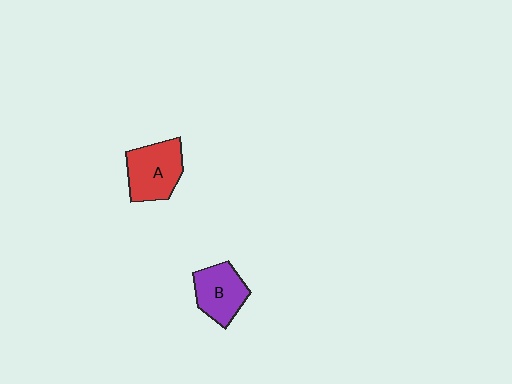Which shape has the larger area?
Shape A (red).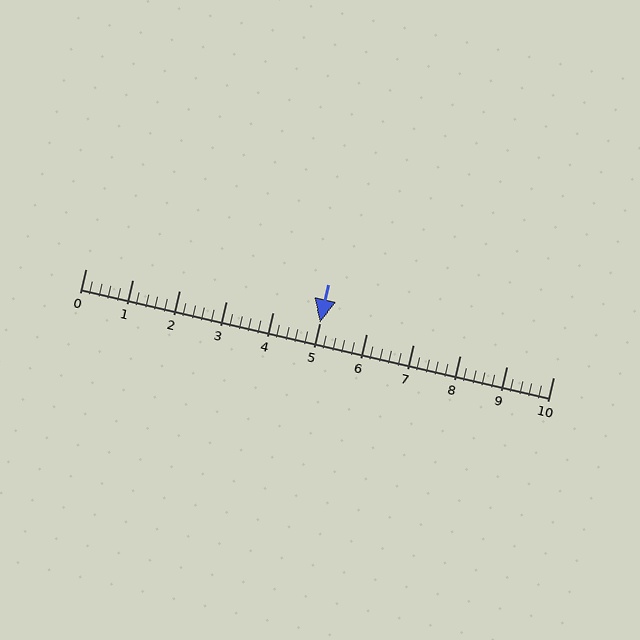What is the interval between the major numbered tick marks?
The major tick marks are spaced 1 units apart.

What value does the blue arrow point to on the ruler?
The blue arrow points to approximately 5.0.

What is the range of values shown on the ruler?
The ruler shows values from 0 to 10.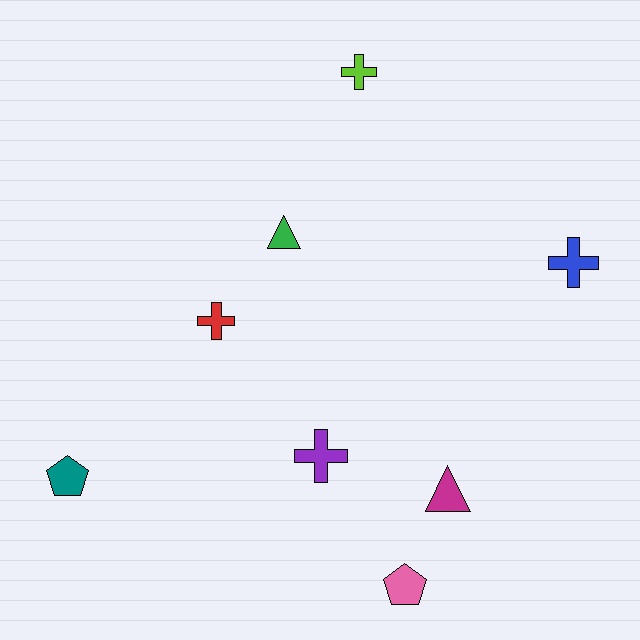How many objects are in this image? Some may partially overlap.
There are 8 objects.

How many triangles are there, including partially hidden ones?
There are 2 triangles.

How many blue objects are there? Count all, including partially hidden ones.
There is 1 blue object.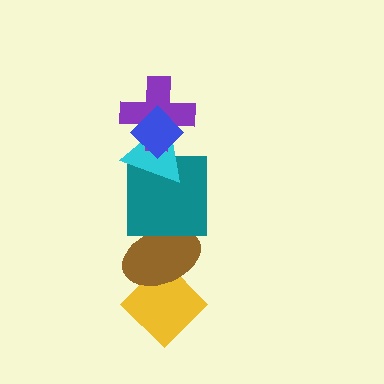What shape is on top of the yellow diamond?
The brown ellipse is on top of the yellow diamond.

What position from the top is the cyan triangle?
The cyan triangle is 3rd from the top.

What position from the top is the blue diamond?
The blue diamond is 1st from the top.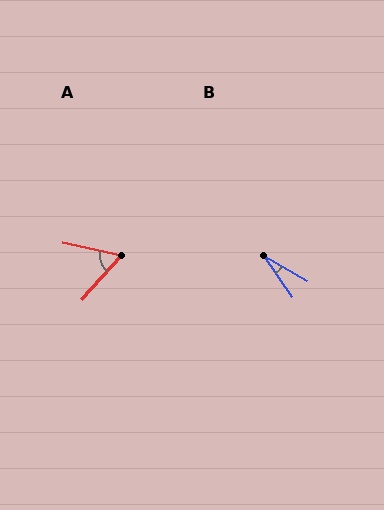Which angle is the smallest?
B, at approximately 26 degrees.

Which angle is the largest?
A, at approximately 61 degrees.